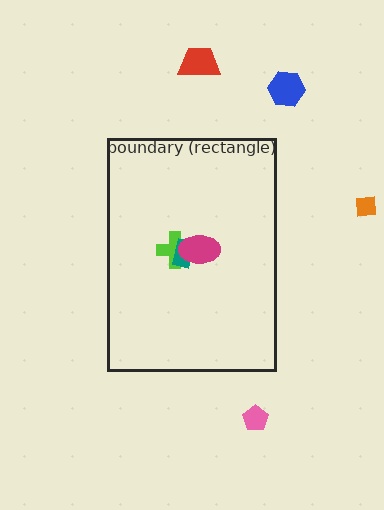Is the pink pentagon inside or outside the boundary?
Outside.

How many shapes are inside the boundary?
3 inside, 4 outside.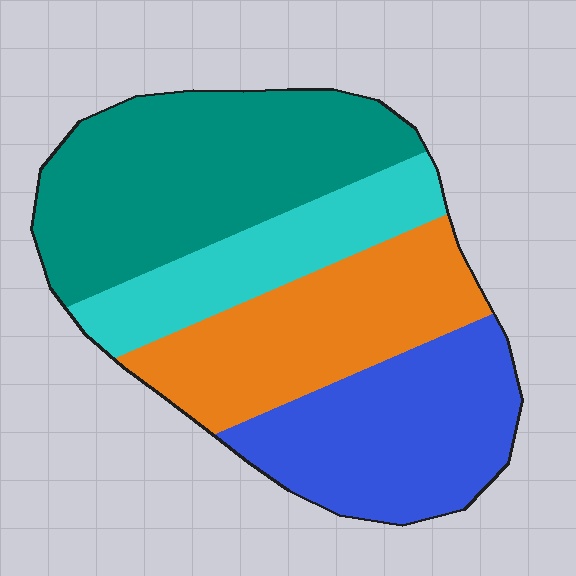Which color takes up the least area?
Cyan, at roughly 15%.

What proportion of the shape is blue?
Blue takes up between a quarter and a half of the shape.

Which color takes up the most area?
Teal, at roughly 35%.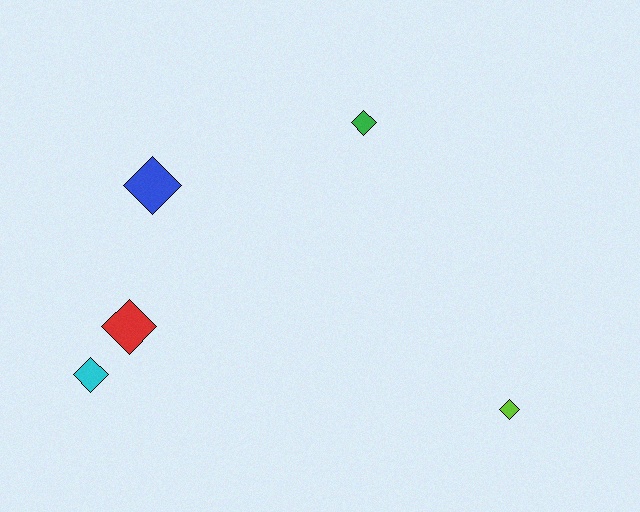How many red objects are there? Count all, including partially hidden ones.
There is 1 red object.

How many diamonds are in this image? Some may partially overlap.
There are 5 diamonds.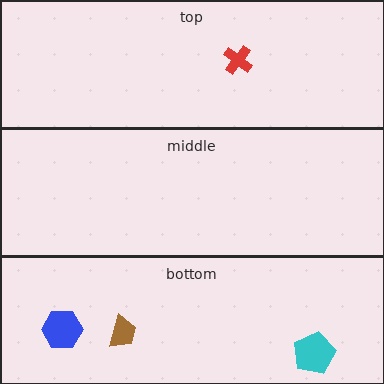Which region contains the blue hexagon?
The bottom region.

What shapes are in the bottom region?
The cyan pentagon, the blue hexagon, the brown trapezoid.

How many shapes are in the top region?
1.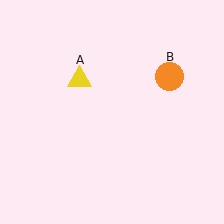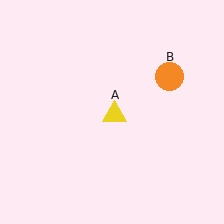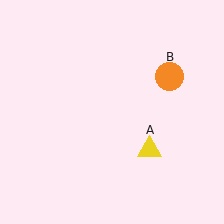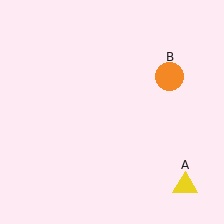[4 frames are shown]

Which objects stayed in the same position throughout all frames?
Orange circle (object B) remained stationary.